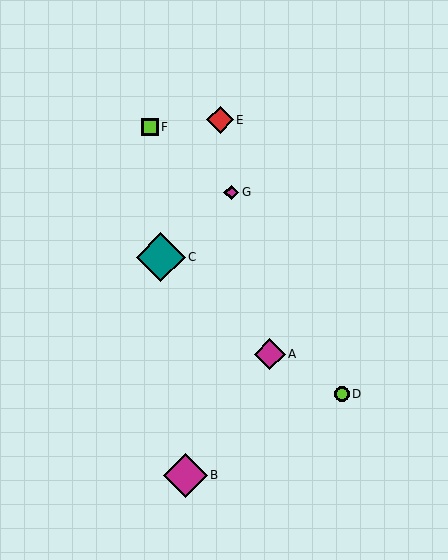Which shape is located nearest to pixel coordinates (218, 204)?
The magenta diamond (labeled G) at (231, 192) is nearest to that location.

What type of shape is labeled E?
Shape E is a red diamond.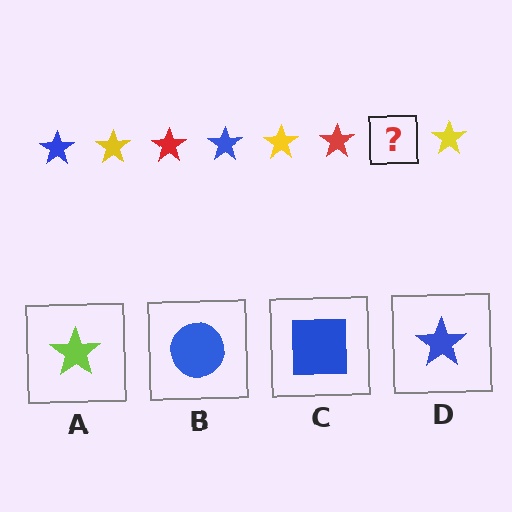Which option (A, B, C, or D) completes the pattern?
D.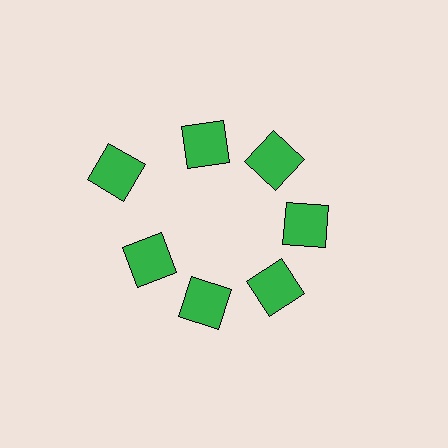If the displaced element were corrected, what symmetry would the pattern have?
It would have 7-fold rotational symmetry — the pattern would map onto itself every 51 degrees.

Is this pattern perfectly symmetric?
No. The 7 green squares are arranged in a ring, but one element near the 10 o'clock position is pushed outward from the center, breaking the 7-fold rotational symmetry.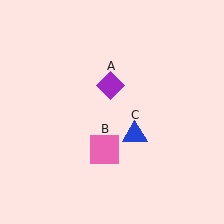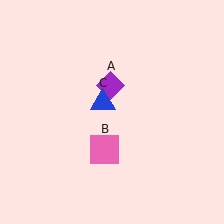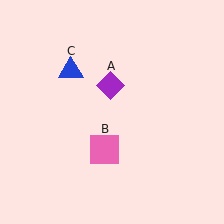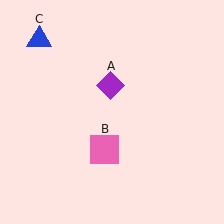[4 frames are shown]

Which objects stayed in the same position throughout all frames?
Purple diamond (object A) and pink square (object B) remained stationary.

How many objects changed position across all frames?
1 object changed position: blue triangle (object C).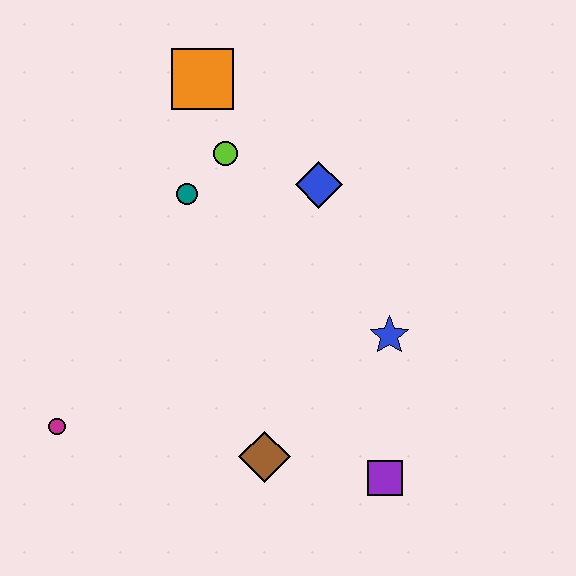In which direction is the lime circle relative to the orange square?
The lime circle is below the orange square.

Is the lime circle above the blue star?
Yes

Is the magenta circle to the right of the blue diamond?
No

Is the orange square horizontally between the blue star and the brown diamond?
No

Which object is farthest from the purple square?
The orange square is farthest from the purple square.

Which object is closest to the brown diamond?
The purple square is closest to the brown diamond.